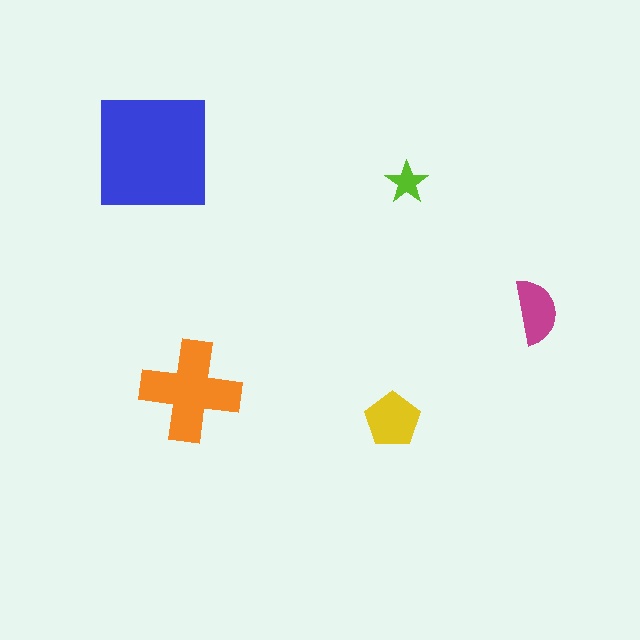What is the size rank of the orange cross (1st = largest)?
2nd.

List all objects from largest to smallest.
The blue square, the orange cross, the yellow pentagon, the magenta semicircle, the lime star.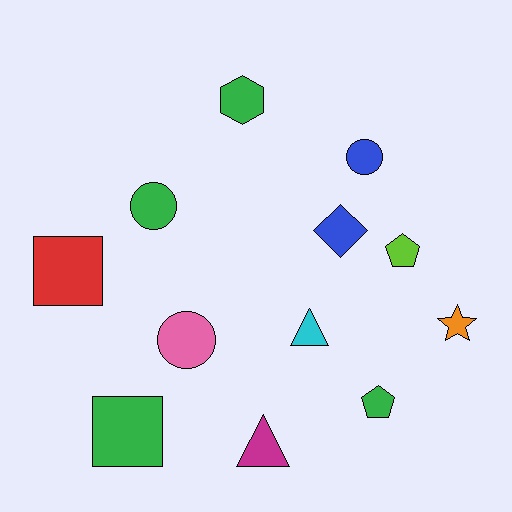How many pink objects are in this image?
There is 1 pink object.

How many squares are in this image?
There are 2 squares.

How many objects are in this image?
There are 12 objects.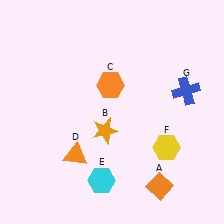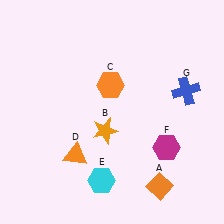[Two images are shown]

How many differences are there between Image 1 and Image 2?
There is 1 difference between the two images.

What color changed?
The hexagon (F) changed from yellow in Image 1 to magenta in Image 2.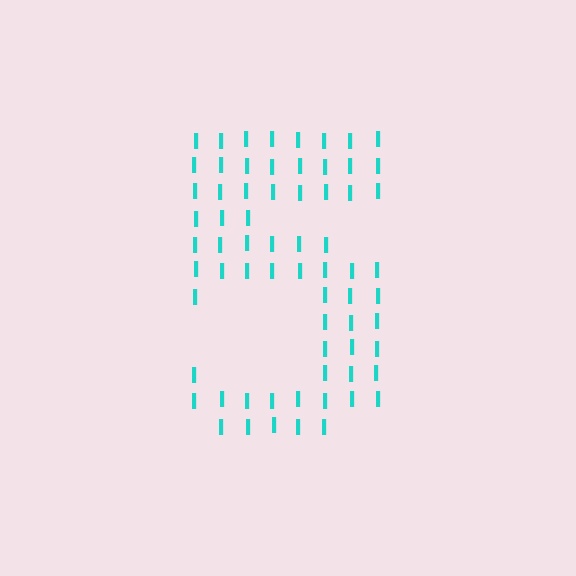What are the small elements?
The small elements are letter I's.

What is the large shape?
The large shape is the digit 5.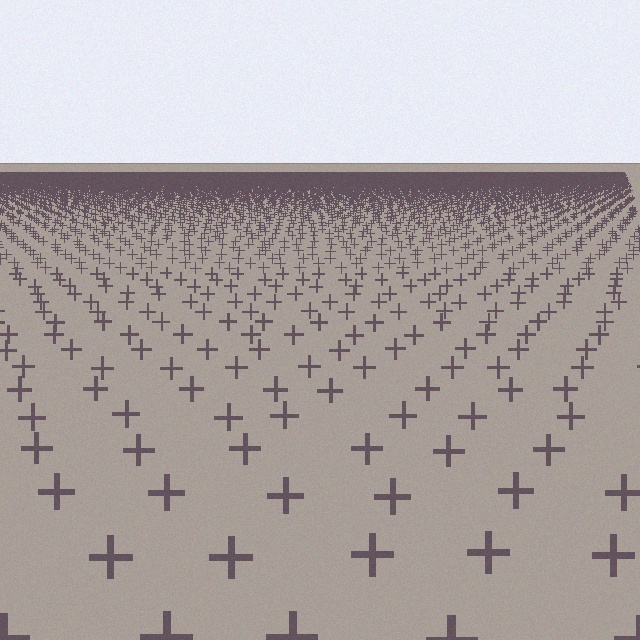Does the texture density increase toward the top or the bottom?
Density increases toward the top.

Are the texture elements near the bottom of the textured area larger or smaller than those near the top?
Larger. Near the bottom, elements are closer to the viewer and appear at a bigger on-screen size.